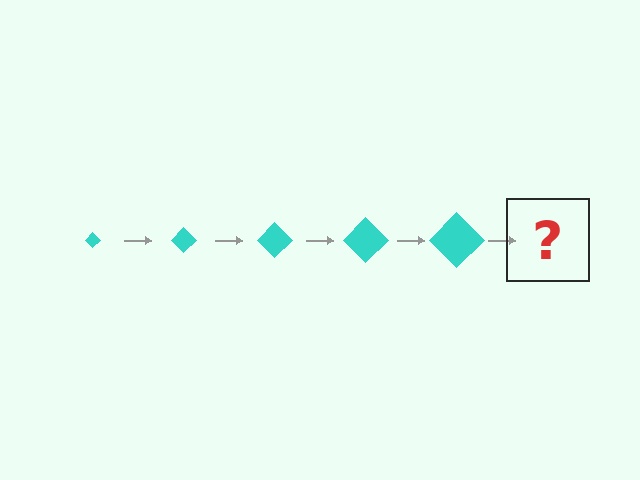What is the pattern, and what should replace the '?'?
The pattern is that the diamond gets progressively larger each step. The '?' should be a cyan diamond, larger than the previous one.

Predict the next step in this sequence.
The next step is a cyan diamond, larger than the previous one.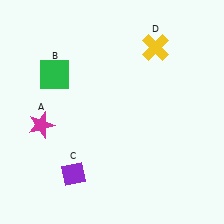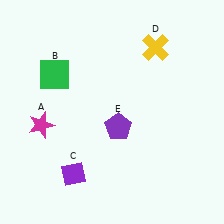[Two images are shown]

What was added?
A purple pentagon (E) was added in Image 2.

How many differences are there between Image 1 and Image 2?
There is 1 difference between the two images.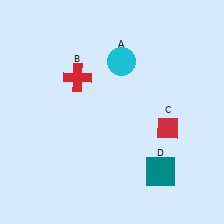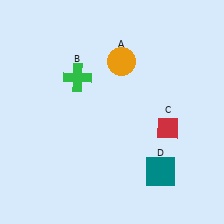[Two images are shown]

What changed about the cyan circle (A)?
In Image 1, A is cyan. In Image 2, it changed to orange.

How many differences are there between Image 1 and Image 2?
There are 2 differences between the two images.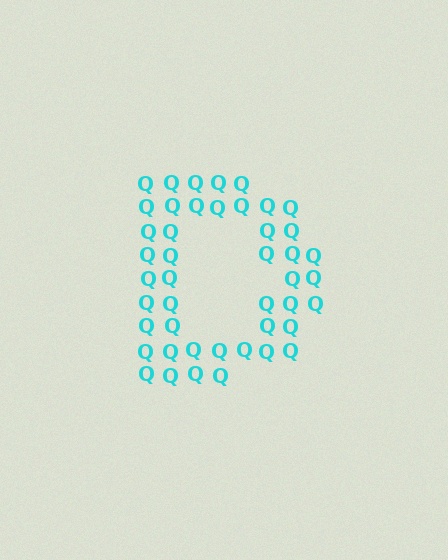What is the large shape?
The large shape is the letter D.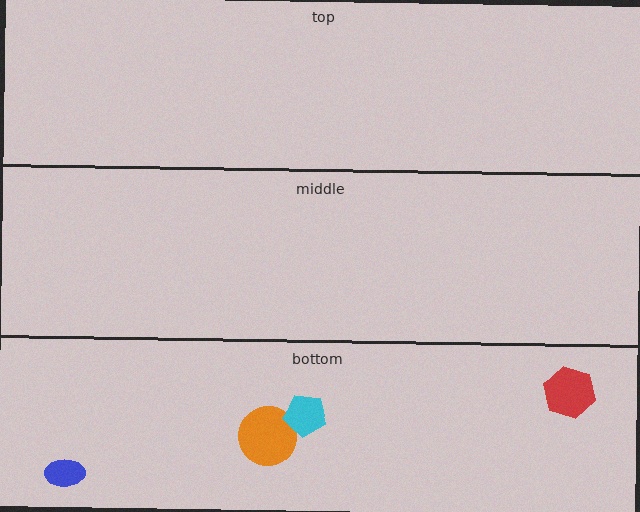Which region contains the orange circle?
The bottom region.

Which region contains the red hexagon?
The bottom region.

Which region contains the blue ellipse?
The bottom region.